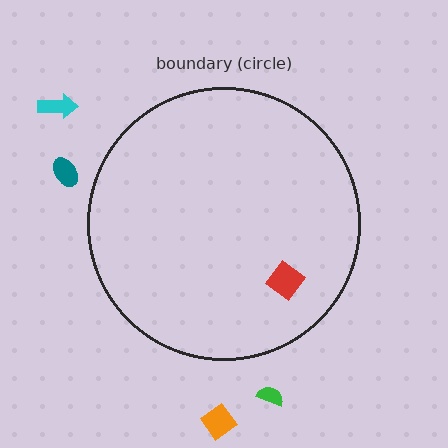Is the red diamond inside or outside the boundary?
Inside.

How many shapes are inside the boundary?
1 inside, 4 outside.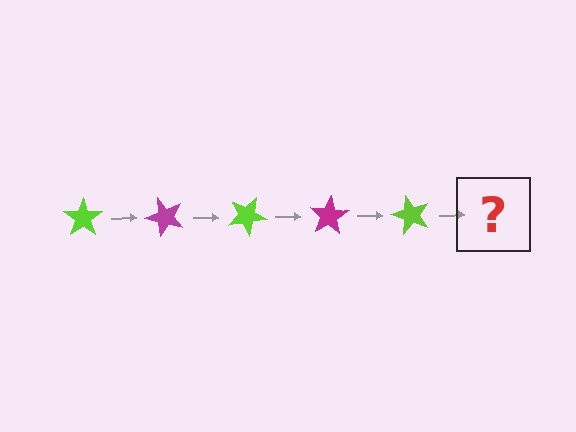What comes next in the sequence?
The next element should be a magenta star, rotated 250 degrees from the start.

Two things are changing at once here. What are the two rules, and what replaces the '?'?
The two rules are that it rotates 50 degrees each step and the color cycles through lime and magenta. The '?' should be a magenta star, rotated 250 degrees from the start.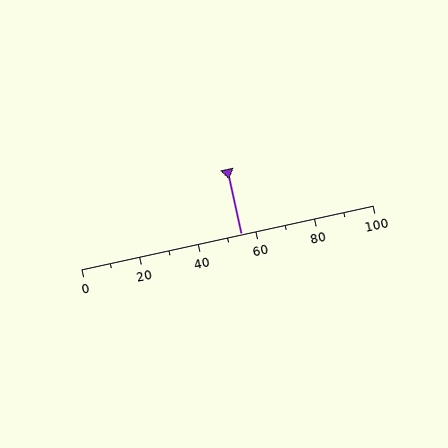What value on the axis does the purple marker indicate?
The marker indicates approximately 55.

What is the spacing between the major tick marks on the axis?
The major ticks are spaced 20 apart.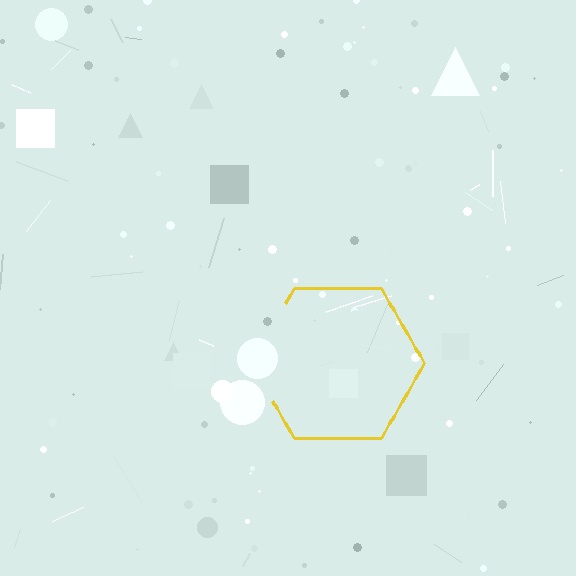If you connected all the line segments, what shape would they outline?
They would outline a hexagon.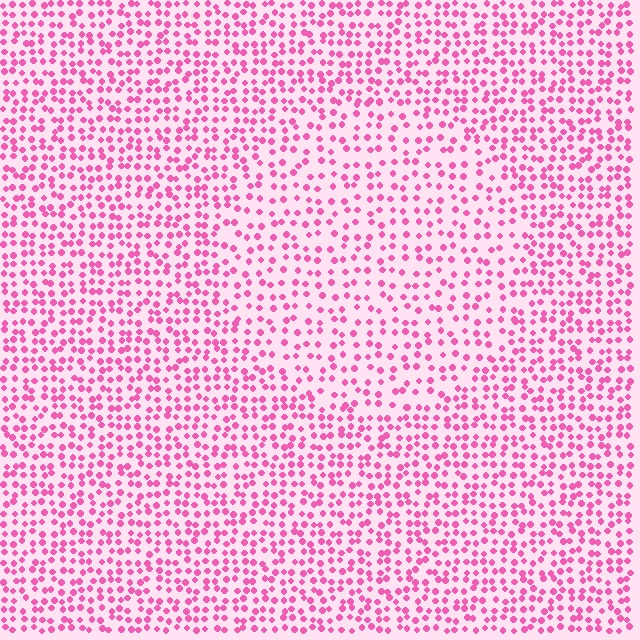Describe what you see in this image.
The image contains small pink elements arranged at two different densities. A circle-shaped region is visible where the elements are less densely packed than the surrounding area.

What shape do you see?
I see a circle.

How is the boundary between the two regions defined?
The boundary is defined by a change in element density (approximately 1.6x ratio). All elements are the same color, size, and shape.